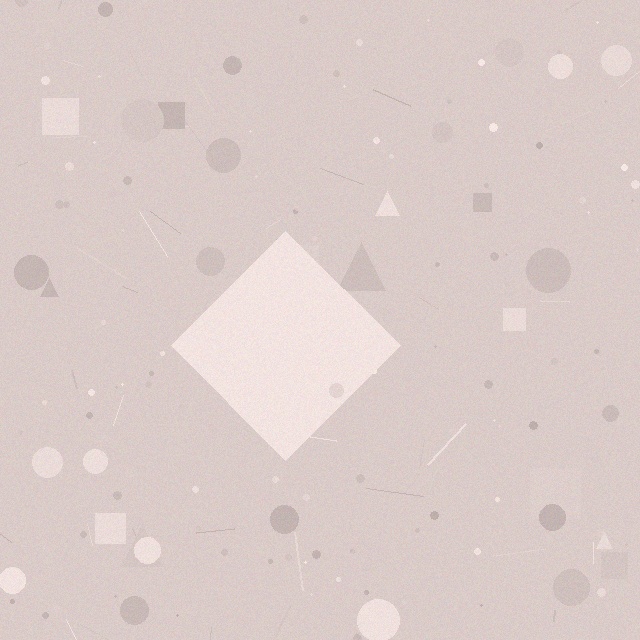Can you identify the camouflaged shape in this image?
The camouflaged shape is a diamond.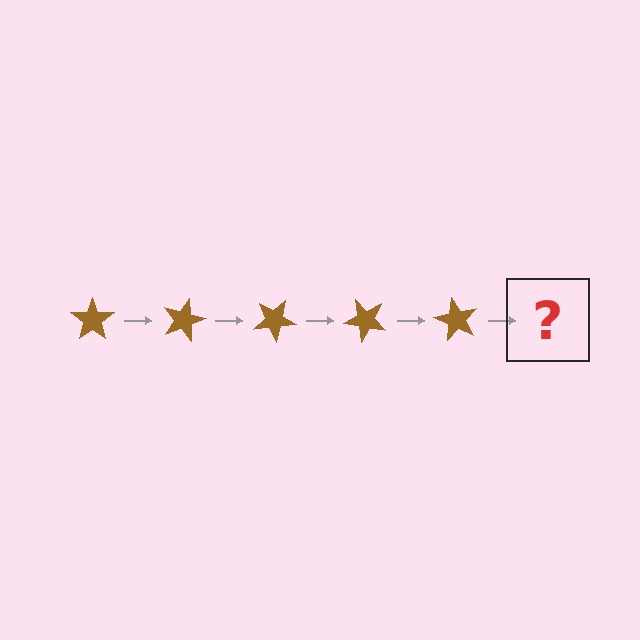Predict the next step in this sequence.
The next step is a brown star rotated 75 degrees.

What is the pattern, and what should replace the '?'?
The pattern is that the star rotates 15 degrees each step. The '?' should be a brown star rotated 75 degrees.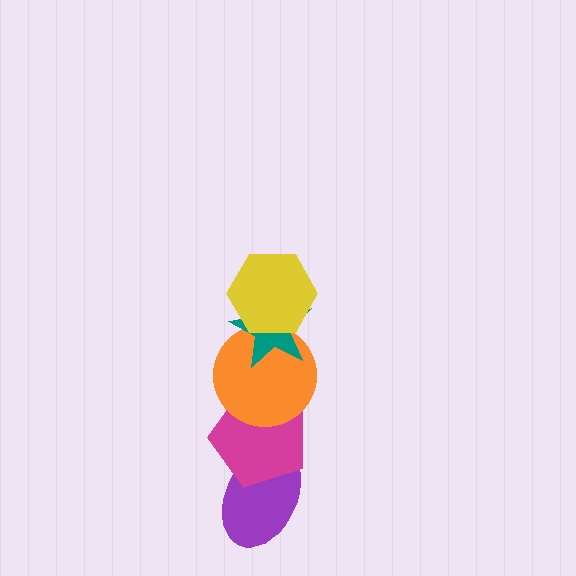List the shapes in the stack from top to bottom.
From top to bottom: the yellow hexagon, the teal star, the orange circle, the magenta pentagon, the purple ellipse.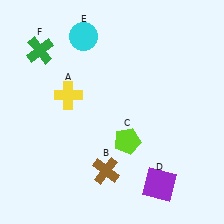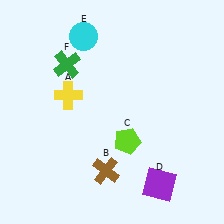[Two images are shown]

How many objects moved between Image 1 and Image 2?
1 object moved between the two images.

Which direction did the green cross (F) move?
The green cross (F) moved right.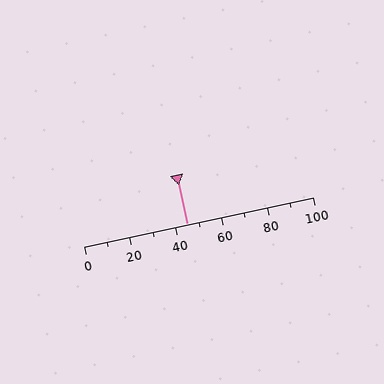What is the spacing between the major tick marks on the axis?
The major ticks are spaced 20 apart.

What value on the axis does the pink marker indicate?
The marker indicates approximately 45.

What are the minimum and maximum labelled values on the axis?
The axis runs from 0 to 100.